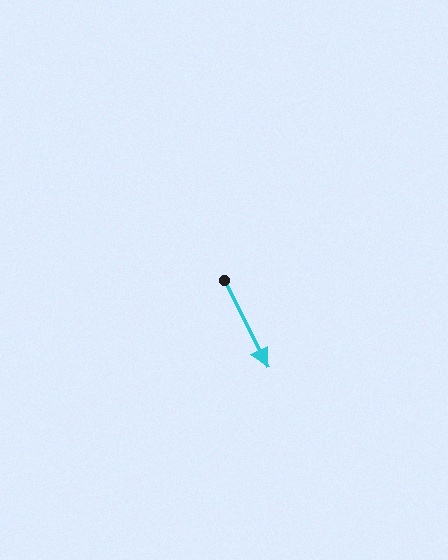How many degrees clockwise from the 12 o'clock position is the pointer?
Approximately 153 degrees.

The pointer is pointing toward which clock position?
Roughly 5 o'clock.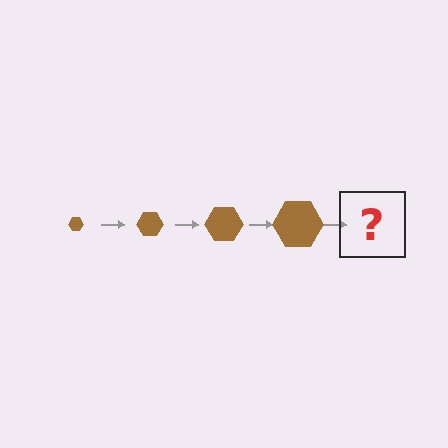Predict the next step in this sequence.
The next step is a brown hexagon, larger than the previous one.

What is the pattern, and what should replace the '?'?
The pattern is that the hexagon gets progressively larger each step. The '?' should be a brown hexagon, larger than the previous one.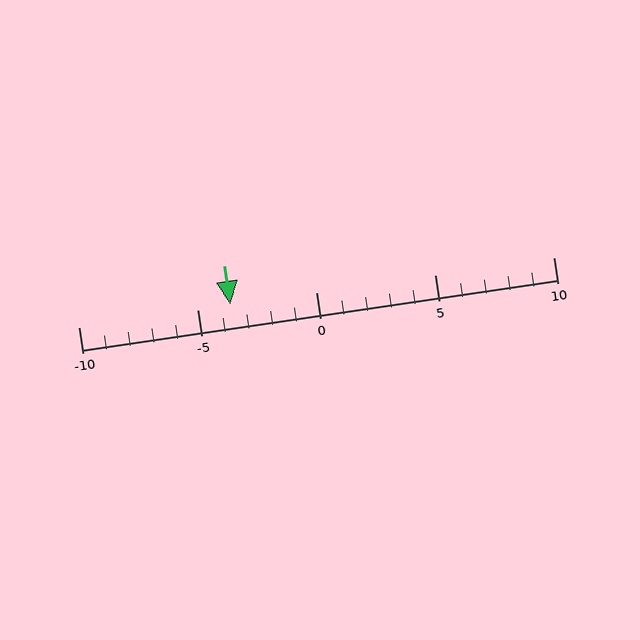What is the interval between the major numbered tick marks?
The major tick marks are spaced 5 units apart.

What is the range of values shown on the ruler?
The ruler shows values from -10 to 10.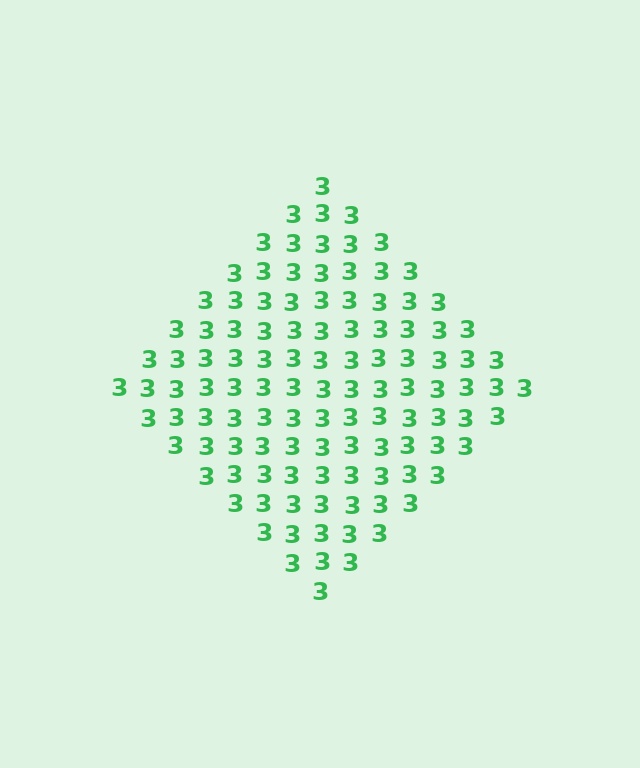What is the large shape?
The large shape is a diamond.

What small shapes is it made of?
It is made of small digit 3's.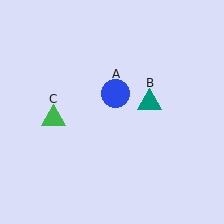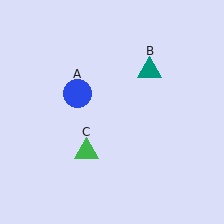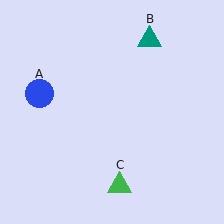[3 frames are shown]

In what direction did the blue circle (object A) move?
The blue circle (object A) moved left.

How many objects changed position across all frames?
3 objects changed position: blue circle (object A), teal triangle (object B), green triangle (object C).